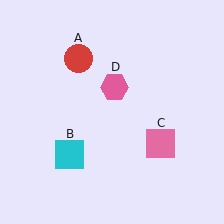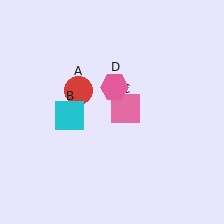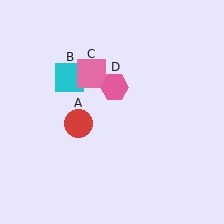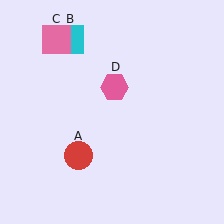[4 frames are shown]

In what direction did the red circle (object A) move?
The red circle (object A) moved down.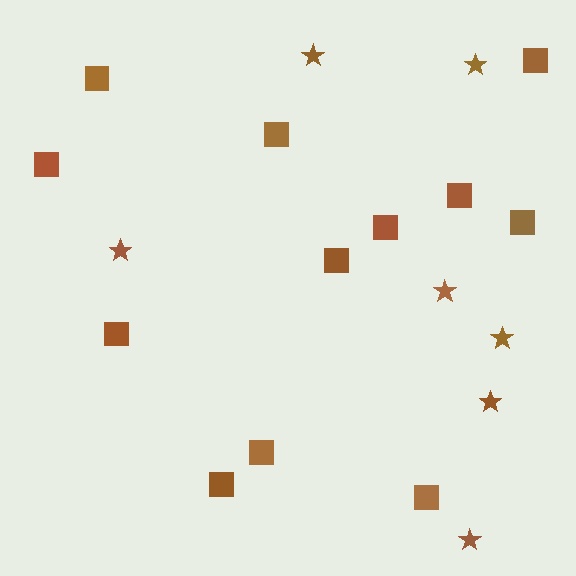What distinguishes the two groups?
There are 2 groups: one group of stars (7) and one group of squares (12).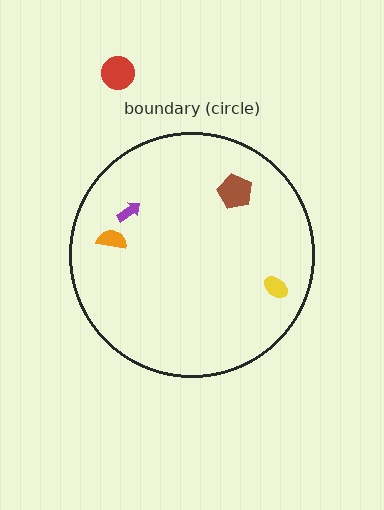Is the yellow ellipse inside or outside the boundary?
Inside.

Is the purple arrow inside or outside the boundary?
Inside.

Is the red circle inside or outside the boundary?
Outside.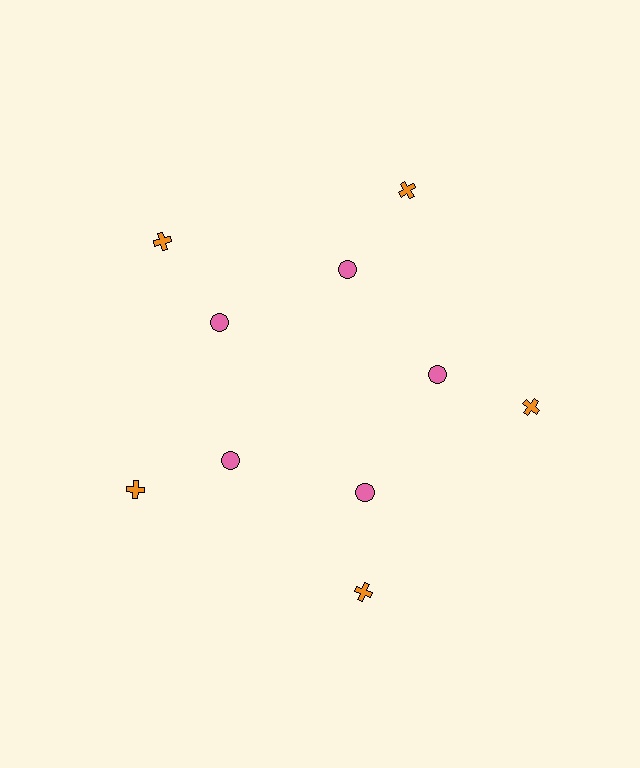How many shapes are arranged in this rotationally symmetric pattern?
There are 10 shapes, arranged in 5 groups of 2.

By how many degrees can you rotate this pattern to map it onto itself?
The pattern maps onto itself every 72 degrees of rotation.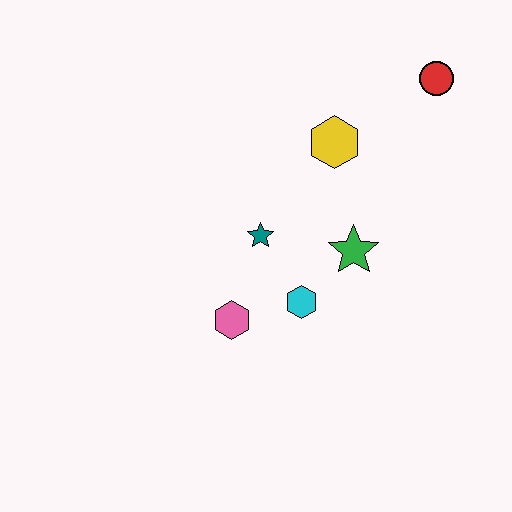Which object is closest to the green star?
The cyan hexagon is closest to the green star.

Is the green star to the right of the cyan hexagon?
Yes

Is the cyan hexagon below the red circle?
Yes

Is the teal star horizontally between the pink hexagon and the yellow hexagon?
Yes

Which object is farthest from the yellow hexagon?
The pink hexagon is farthest from the yellow hexagon.